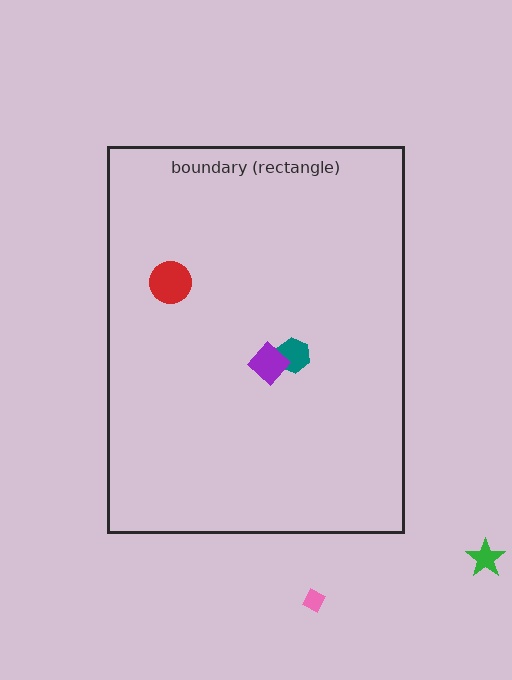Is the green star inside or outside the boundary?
Outside.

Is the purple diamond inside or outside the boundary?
Inside.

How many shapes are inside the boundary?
3 inside, 2 outside.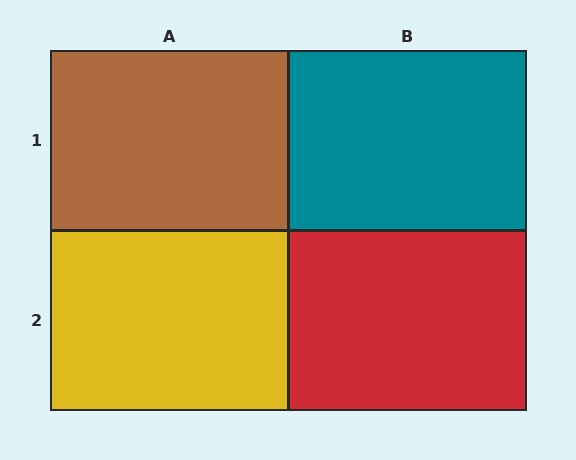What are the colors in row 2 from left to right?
Yellow, red.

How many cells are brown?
1 cell is brown.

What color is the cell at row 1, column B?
Teal.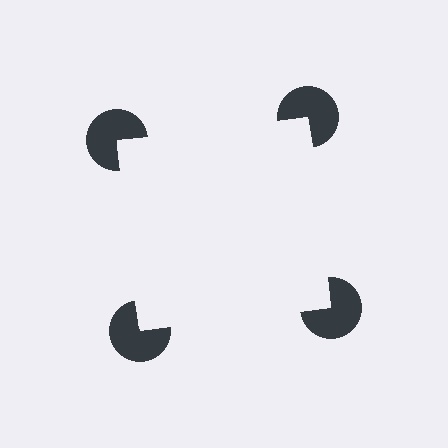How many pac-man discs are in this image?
There are 4 — one at each vertex of the illusory square.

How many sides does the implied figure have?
4 sides.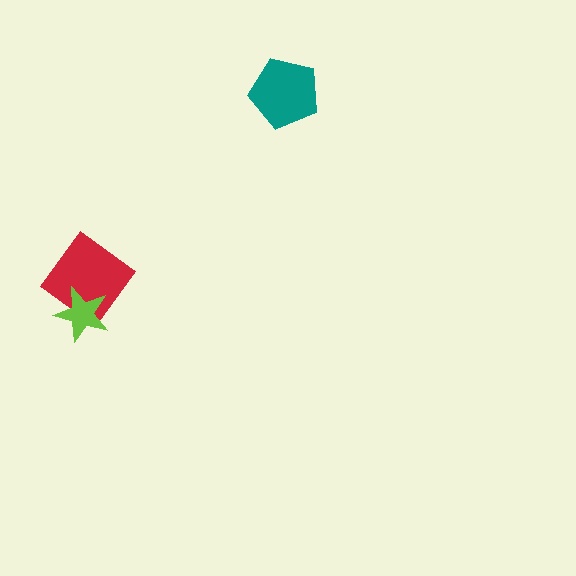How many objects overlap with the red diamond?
1 object overlaps with the red diamond.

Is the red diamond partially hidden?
Yes, it is partially covered by another shape.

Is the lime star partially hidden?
No, no other shape covers it.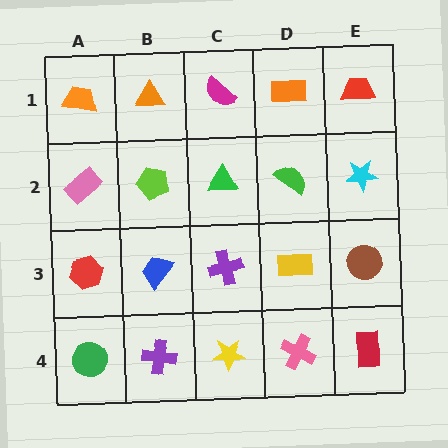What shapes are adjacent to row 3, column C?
A green triangle (row 2, column C), a yellow star (row 4, column C), a blue trapezoid (row 3, column B), a yellow rectangle (row 3, column D).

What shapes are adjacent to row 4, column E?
A brown circle (row 3, column E), a pink cross (row 4, column D).